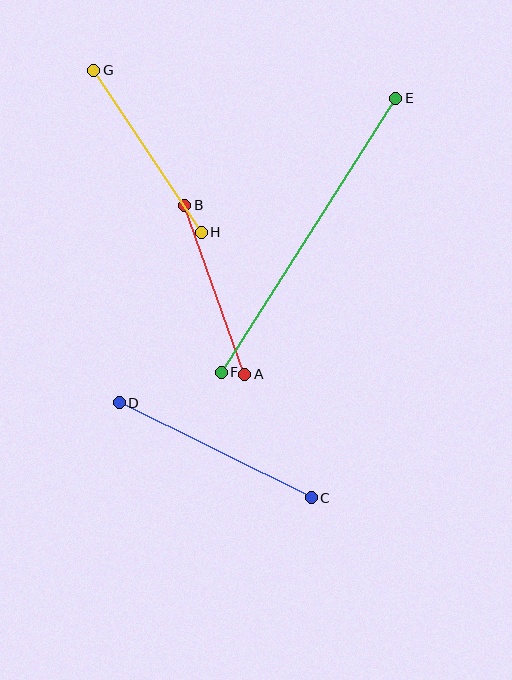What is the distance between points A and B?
The distance is approximately 179 pixels.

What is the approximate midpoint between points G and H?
The midpoint is at approximately (148, 151) pixels.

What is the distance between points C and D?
The distance is approximately 214 pixels.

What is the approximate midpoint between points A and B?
The midpoint is at approximately (215, 290) pixels.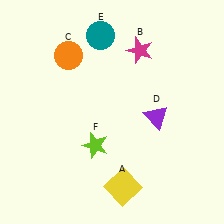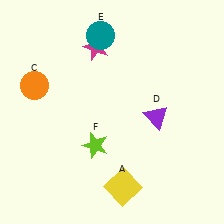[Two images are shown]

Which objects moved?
The objects that moved are: the magenta star (B), the orange circle (C).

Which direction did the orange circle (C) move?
The orange circle (C) moved left.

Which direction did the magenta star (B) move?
The magenta star (B) moved left.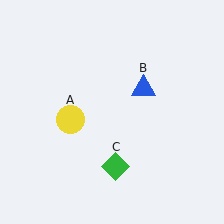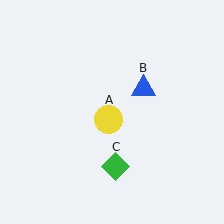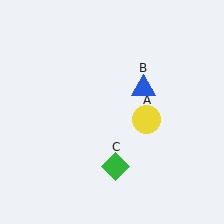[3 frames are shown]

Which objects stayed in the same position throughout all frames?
Blue triangle (object B) and green diamond (object C) remained stationary.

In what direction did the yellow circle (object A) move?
The yellow circle (object A) moved right.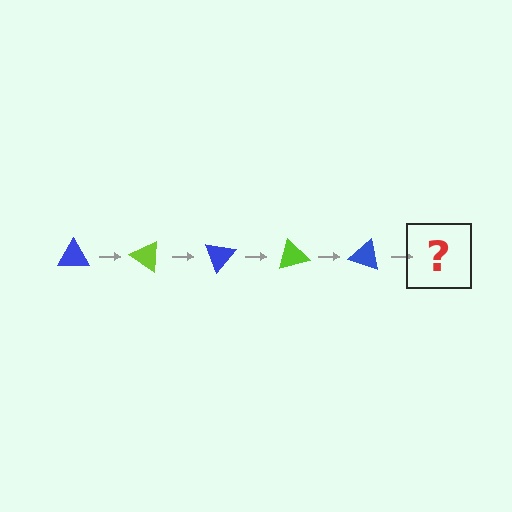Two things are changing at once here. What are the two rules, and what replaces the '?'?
The two rules are that it rotates 35 degrees each step and the color cycles through blue and lime. The '?' should be a lime triangle, rotated 175 degrees from the start.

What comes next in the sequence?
The next element should be a lime triangle, rotated 175 degrees from the start.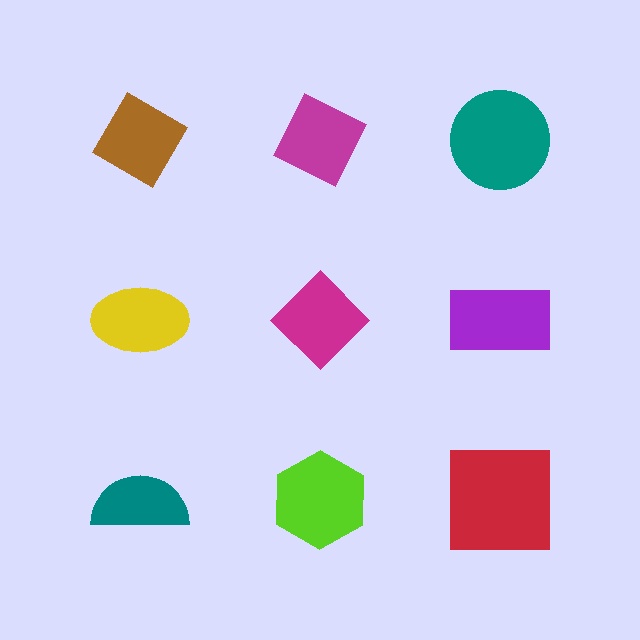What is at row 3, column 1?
A teal semicircle.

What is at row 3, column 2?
A lime hexagon.